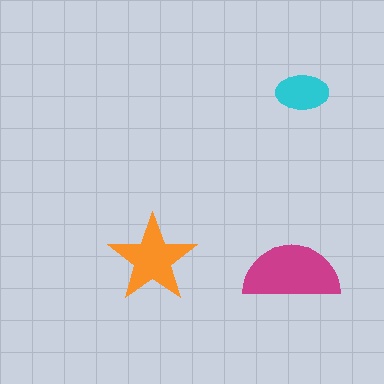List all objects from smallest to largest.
The cyan ellipse, the orange star, the magenta semicircle.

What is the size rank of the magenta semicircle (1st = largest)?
1st.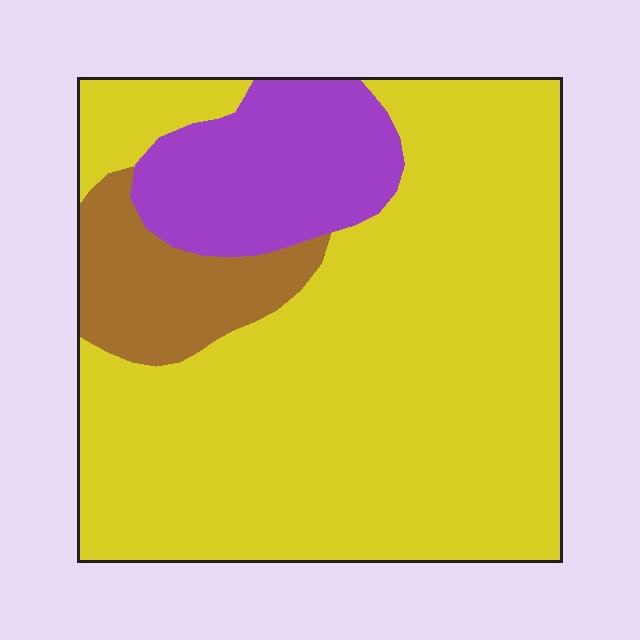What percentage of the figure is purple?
Purple takes up about one sixth (1/6) of the figure.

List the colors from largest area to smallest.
From largest to smallest: yellow, purple, brown.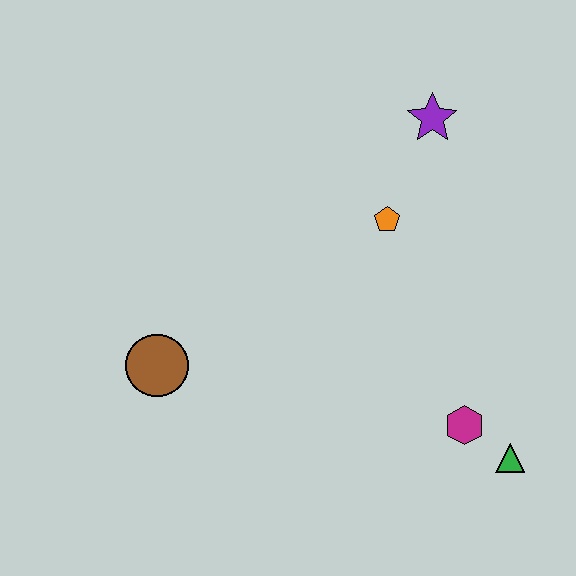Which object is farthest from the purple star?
The brown circle is farthest from the purple star.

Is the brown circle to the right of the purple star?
No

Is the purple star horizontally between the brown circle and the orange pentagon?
No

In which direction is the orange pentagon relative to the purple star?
The orange pentagon is below the purple star.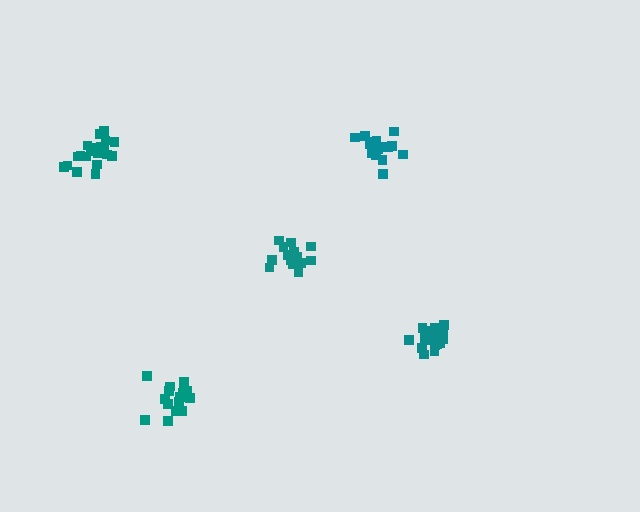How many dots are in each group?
Group 1: 16 dots, Group 2: 20 dots, Group 3: 20 dots, Group 4: 16 dots, Group 5: 15 dots (87 total).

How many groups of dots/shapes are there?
There are 5 groups.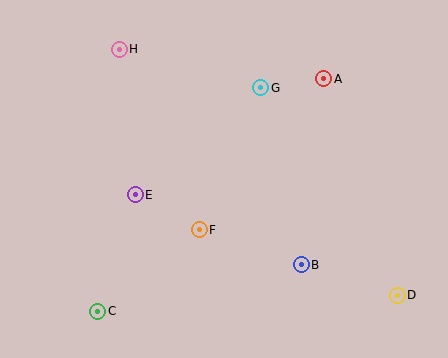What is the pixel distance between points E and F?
The distance between E and F is 73 pixels.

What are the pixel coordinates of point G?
Point G is at (261, 88).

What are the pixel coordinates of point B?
Point B is at (301, 265).